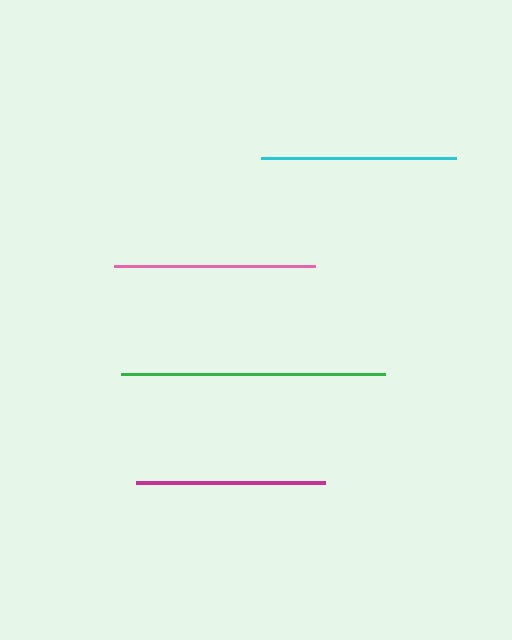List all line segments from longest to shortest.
From longest to shortest: green, pink, cyan, magenta.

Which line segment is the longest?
The green line is the longest at approximately 264 pixels.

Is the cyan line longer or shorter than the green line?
The green line is longer than the cyan line.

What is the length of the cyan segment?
The cyan segment is approximately 195 pixels long.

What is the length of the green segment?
The green segment is approximately 264 pixels long.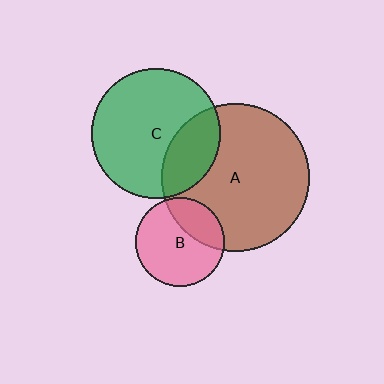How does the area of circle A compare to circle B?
Approximately 2.8 times.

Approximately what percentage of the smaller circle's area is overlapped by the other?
Approximately 25%.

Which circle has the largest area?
Circle A (brown).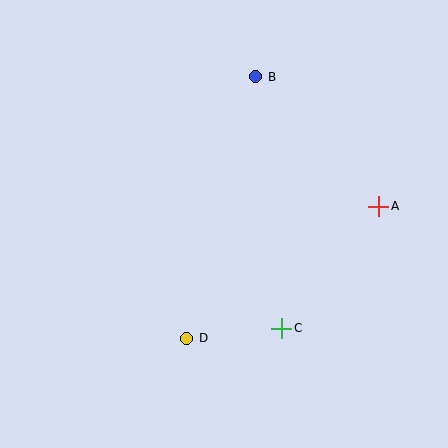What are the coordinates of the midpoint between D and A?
The midpoint between D and A is at (283, 272).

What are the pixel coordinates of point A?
Point A is at (379, 206).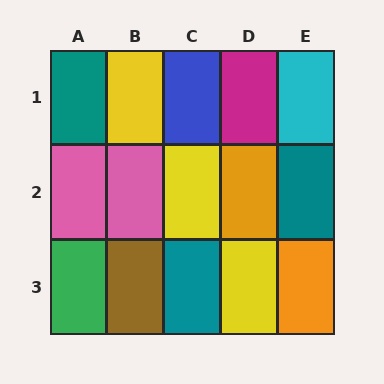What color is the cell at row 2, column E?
Teal.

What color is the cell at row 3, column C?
Teal.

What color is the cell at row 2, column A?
Pink.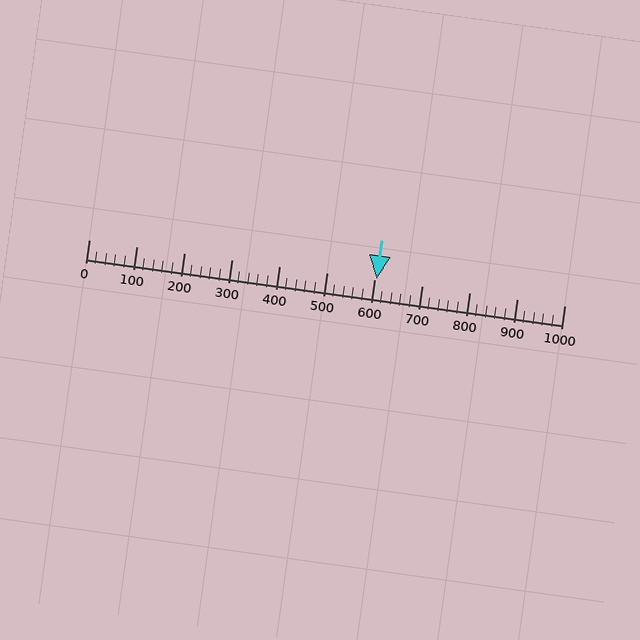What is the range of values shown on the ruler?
The ruler shows values from 0 to 1000.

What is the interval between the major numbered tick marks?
The major tick marks are spaced 100 units apart.